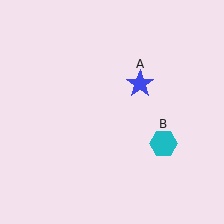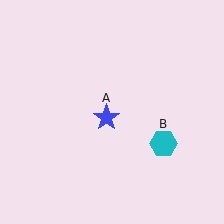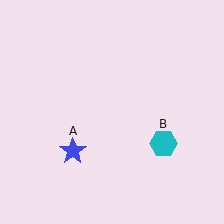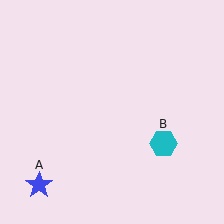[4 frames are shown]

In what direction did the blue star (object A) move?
The blue star (object A) moved down and to the left.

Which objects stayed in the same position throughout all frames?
Cyan hexagon (object B) remained stationary.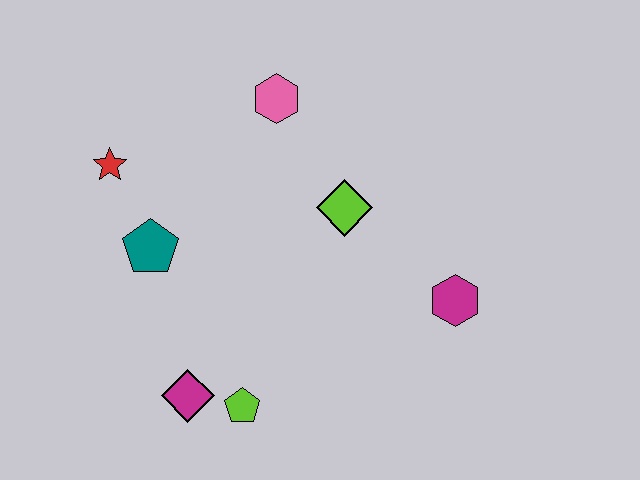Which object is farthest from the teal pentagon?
The magenta hexagon is farthest from the teal pentagon.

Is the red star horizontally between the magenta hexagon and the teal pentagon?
No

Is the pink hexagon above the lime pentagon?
Yes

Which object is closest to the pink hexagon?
The lime diamond is closest to the pink hexagon.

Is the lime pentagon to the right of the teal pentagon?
Yes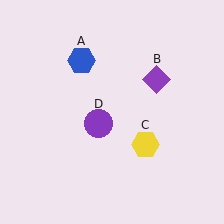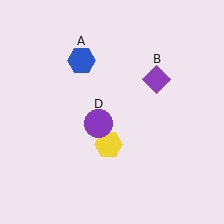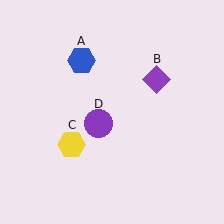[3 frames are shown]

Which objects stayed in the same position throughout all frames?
Blue hexagon (object A) and purple diamond (object B) and purple circle (object D) remained stationary.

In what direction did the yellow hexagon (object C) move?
The yellow hexagon (object C) moved left.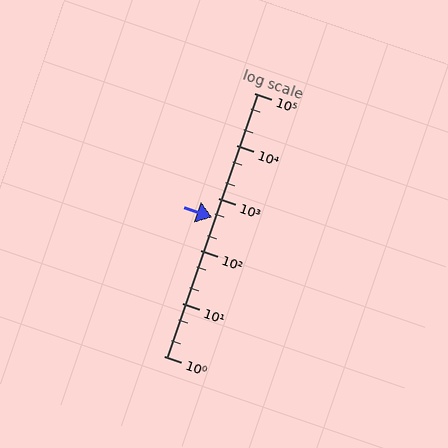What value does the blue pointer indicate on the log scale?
The pointer indicates approximately 430.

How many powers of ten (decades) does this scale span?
The scale spans 5 decades, from 1 to 100000.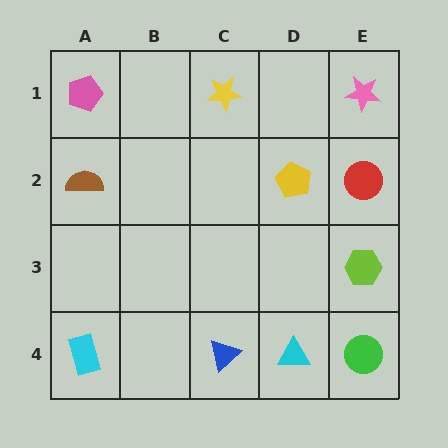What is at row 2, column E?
A red circle.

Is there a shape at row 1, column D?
No, that cell is empty.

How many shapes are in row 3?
1 shape.